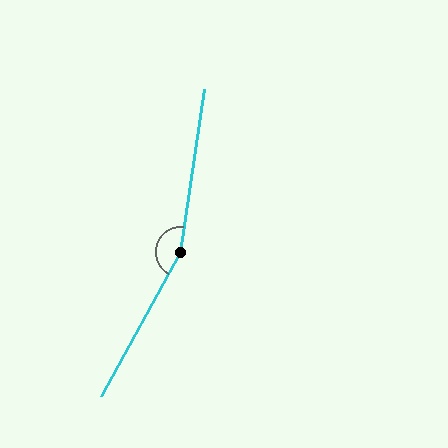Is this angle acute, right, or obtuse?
It is obtuse.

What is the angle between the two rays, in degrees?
Approximately 160 degrees.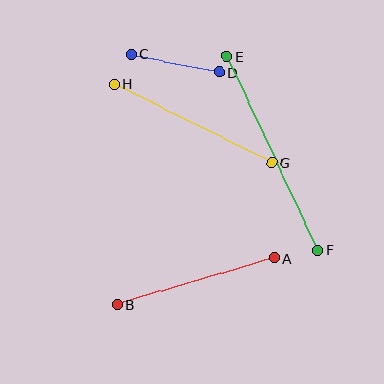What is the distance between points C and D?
The distance is approximately 90 pixels.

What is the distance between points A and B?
The distance is approximately 163 pixels.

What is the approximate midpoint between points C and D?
The midpoint is at approximately (175, 63) pixels.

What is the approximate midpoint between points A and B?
The midpoint is at approximately (196, 281) pixels.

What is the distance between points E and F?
The distance is approximately 214 pixels.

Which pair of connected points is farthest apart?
Points E and F are farthest apart.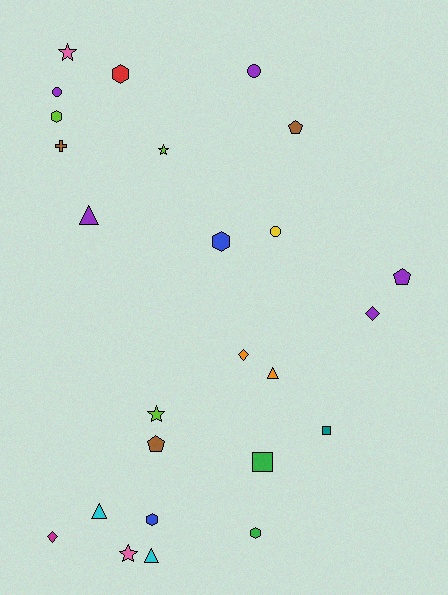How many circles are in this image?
There are 3 circles.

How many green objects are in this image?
There are 2 green objects.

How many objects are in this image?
There are 25 objects.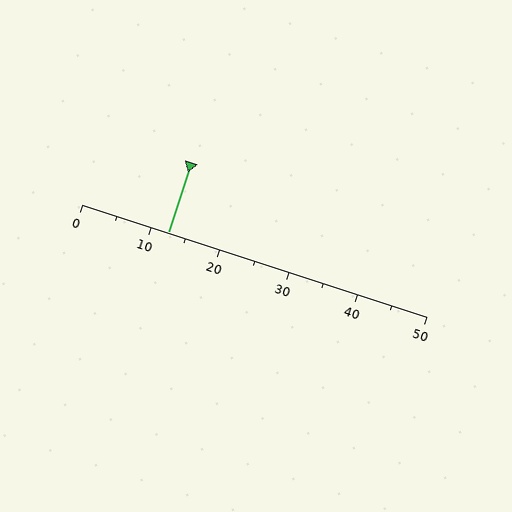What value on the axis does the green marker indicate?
The marker indicates approximately 12.5.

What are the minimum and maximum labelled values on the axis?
The axis runs from 0 to 50.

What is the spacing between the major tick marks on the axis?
The major ticks are spaced 10 apart.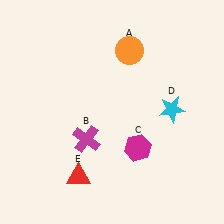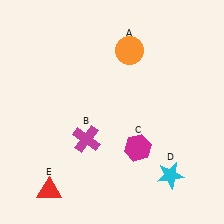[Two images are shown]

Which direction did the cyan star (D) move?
The cyan star (D) moved down.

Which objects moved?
The objects that moved are: the cyan star (D), the red triangle (E).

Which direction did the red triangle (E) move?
The red triangle (E) moved left.